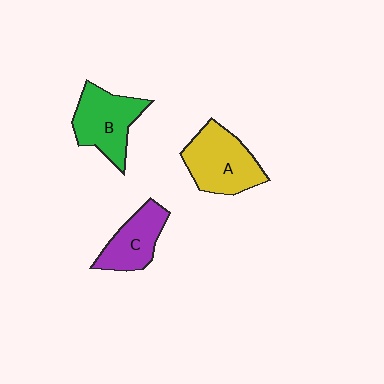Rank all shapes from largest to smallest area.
From largest to smallest: A (yellow), B (green), C (purple).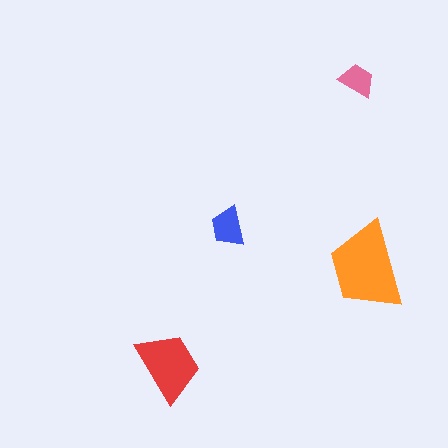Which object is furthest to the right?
The orange trapezoid is rightmost.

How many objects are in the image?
There are 4 objects in the image.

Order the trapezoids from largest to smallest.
the orange one, the red one, the blue one, the pink one.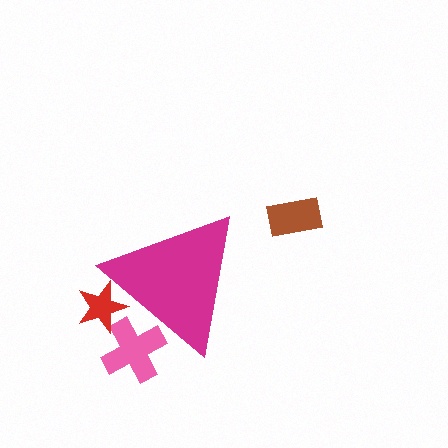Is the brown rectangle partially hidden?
No, the brown rectangle is fully visible.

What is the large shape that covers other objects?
A magenta triangle.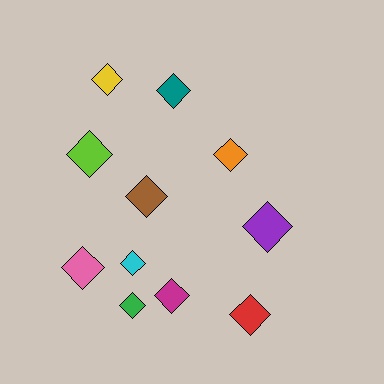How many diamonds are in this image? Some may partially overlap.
There are 11 diamonds.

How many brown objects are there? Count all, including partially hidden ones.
There is 1 brown object.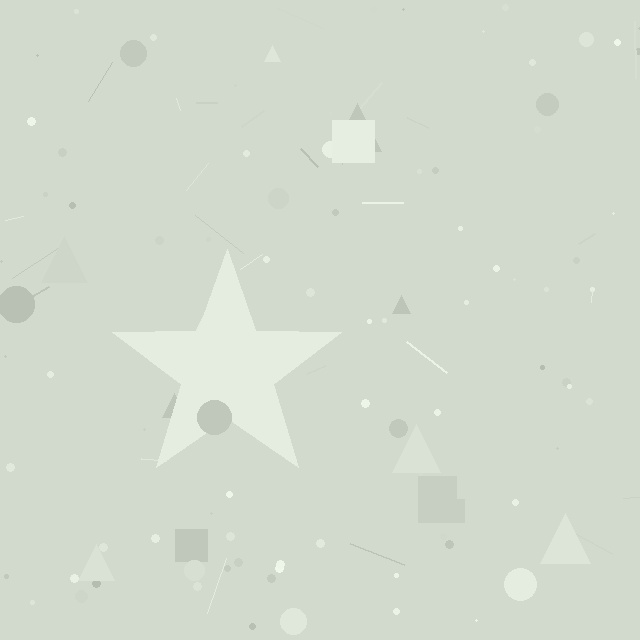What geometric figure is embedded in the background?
A star is embedded in the background.